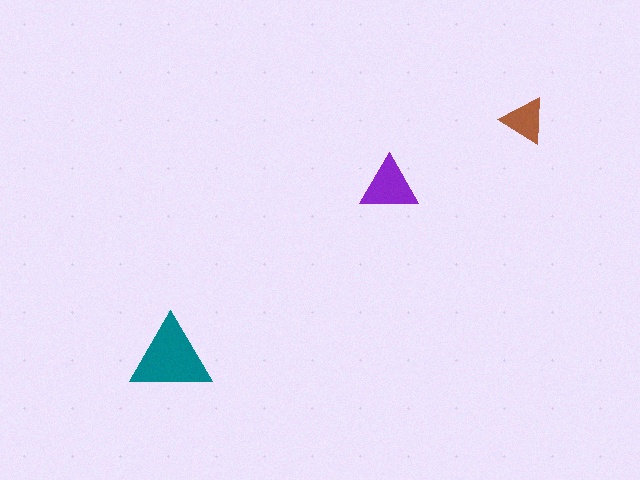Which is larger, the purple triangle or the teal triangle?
The teal one.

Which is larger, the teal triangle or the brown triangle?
The teal one.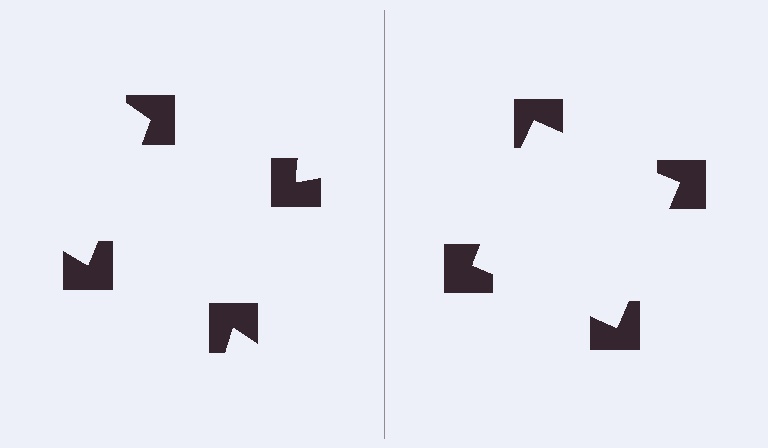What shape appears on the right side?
An illusory square.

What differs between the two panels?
The notched squares are positioned identically on both sides; only the wedge orientations differ. On the right they align to a square; on the left they are misaligned.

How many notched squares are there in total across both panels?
8 — 4 on each side.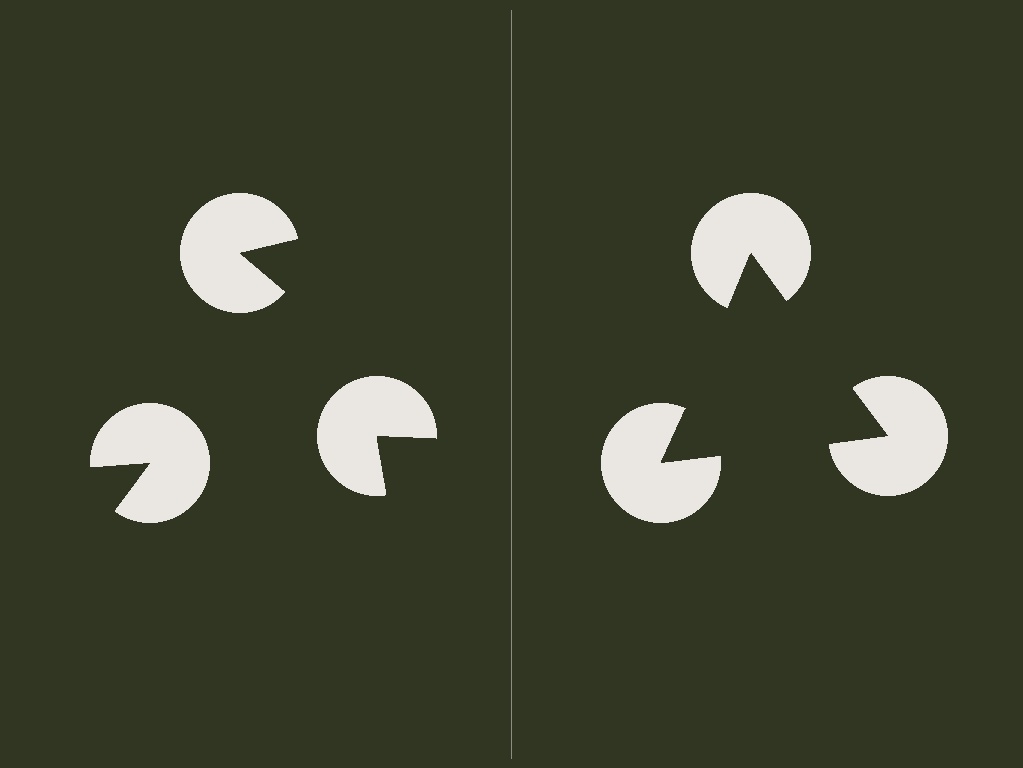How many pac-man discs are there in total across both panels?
6 — 3 on each side.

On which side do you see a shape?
An illusory triangle appears on the right side. On the left side the wedge cuts are rotated, so no coherent shape forms.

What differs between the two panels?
The pac-man discs are positioned identically on both sides; only the wedge orientations differ. On the right they align to a triangle; on the left they are misaligned.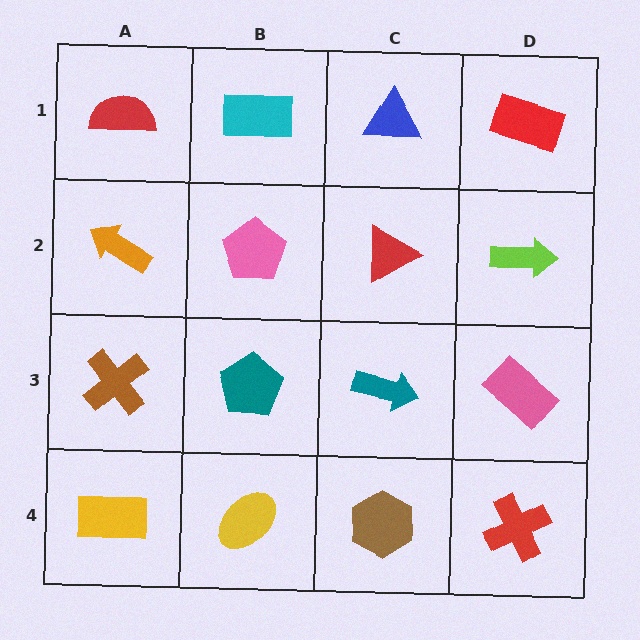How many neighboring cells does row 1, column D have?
2.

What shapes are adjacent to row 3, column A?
An orange arrow (row 2, column A), a yellow rectangle (row 4, column A), a teal pentagon (row 3, column B).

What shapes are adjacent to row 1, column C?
A red triangle (row 2, column C), a cyan rectangle (row 1, column B), a red rectangle (row 1, column D).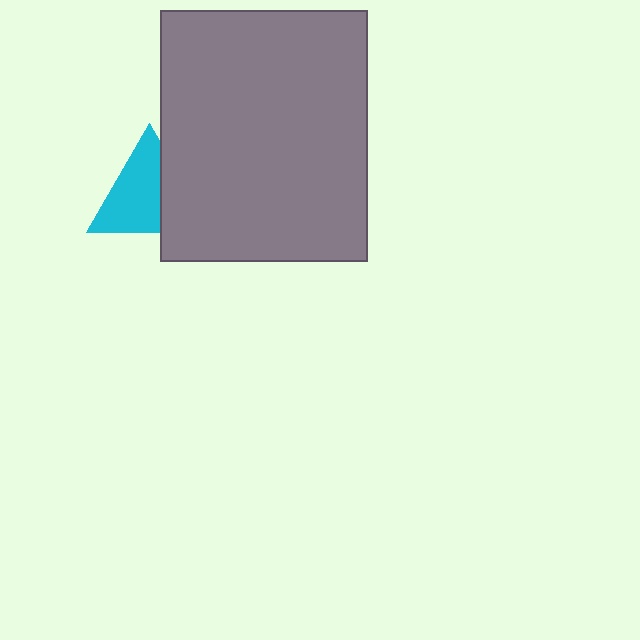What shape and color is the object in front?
The object in front is a gray rectangle.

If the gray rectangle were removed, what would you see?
You would see the complete cyan triangle.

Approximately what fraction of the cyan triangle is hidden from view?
Roughly 36% of the cyan triangle is hidden behind the gray rectangle.